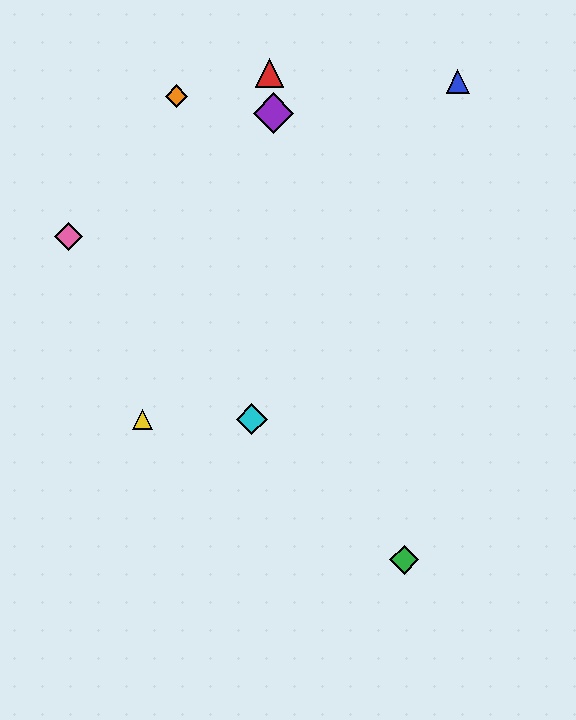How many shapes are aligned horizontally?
2 shapes (the yellow triangle, the cyan diamond) are aligned horizontally.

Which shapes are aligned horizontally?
The yellow triangle, the cyan diamond are aligned horizontally.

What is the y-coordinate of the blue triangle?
The blue triangle is at y≈81.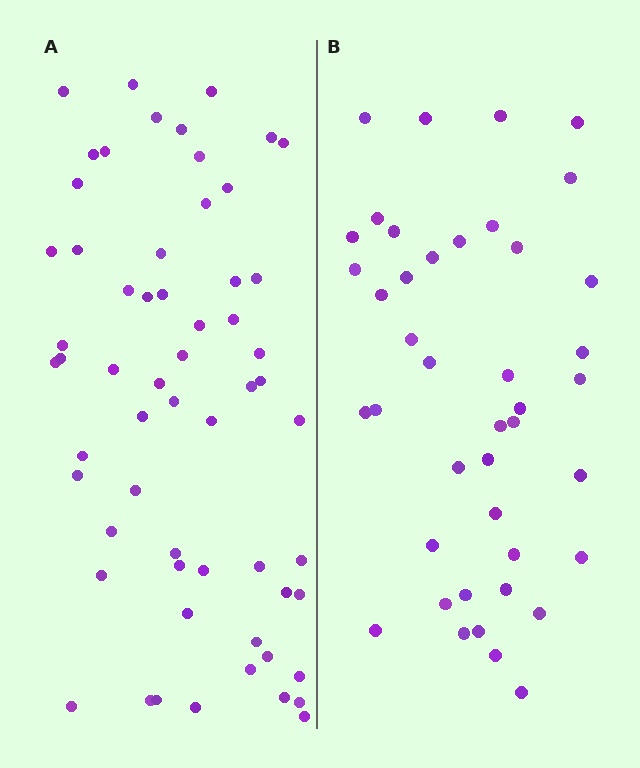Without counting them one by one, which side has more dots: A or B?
Region A (the left region) has more dots.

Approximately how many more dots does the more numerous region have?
Region A has approximately 20 more dots than region B.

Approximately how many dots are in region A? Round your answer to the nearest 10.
About 60 dots.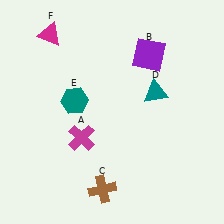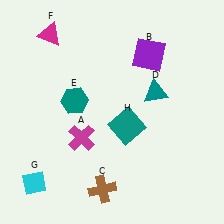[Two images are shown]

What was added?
A cyan diamond (G), a teal square (H) were added in Image 2.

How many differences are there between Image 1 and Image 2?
There are 2 differences between the two images.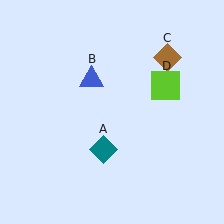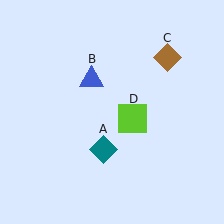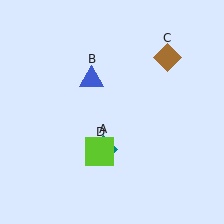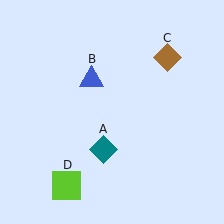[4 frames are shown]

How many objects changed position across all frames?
1 object changed position: lime square (object D).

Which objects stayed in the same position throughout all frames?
Teal diamond (object A) and blue triangle (object B) and brown diamond (object C) remained stationary.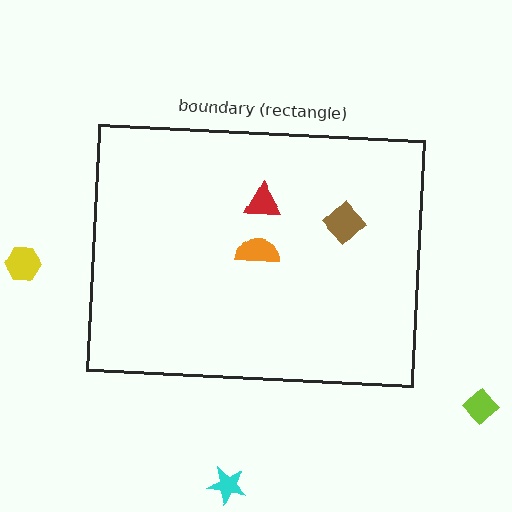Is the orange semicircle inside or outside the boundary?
Inside.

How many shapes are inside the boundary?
3 inside, 3 outside.